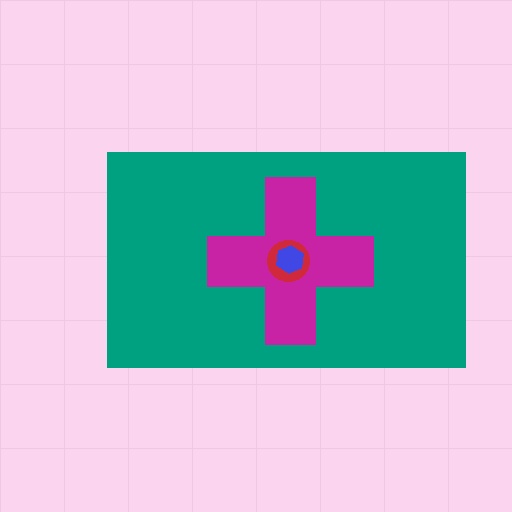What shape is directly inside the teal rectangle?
The magenta cross.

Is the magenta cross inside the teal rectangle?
Yes.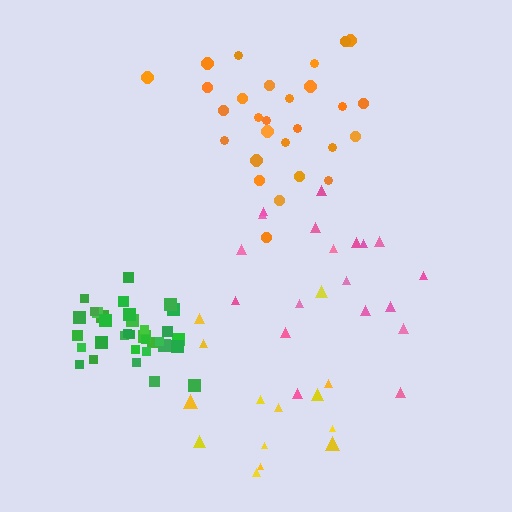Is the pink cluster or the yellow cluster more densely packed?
Pink.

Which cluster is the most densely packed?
Green.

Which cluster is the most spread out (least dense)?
Yellow.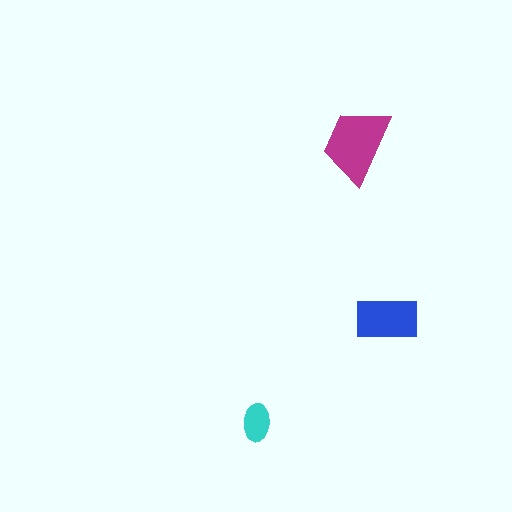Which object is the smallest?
The cyan ellipse.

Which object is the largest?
The magenta trapezoid.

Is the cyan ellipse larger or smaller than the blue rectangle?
Smaller.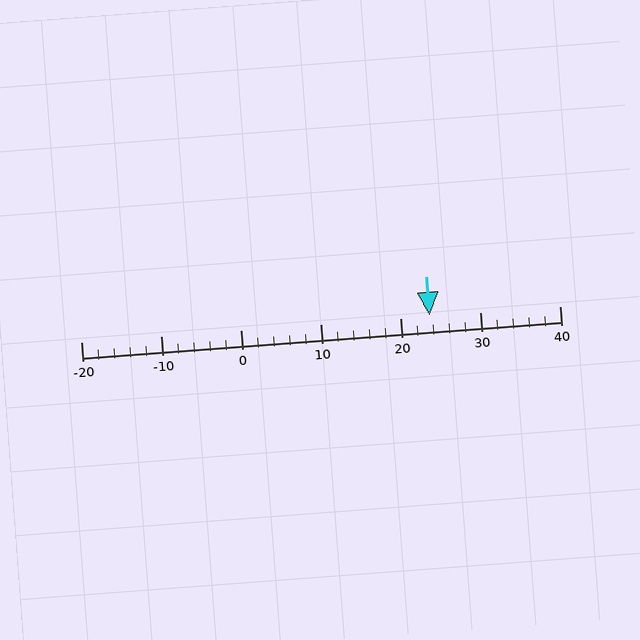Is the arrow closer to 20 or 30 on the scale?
The arrow is closer to 20.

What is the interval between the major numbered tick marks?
The major tick marks are spaced 10 units apart.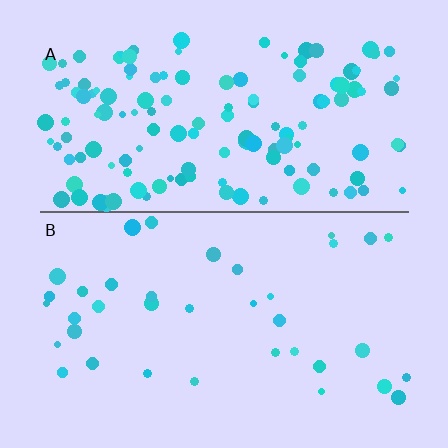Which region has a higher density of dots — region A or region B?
A (the top).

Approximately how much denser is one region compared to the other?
Approximately 3.8× — region A over region B.